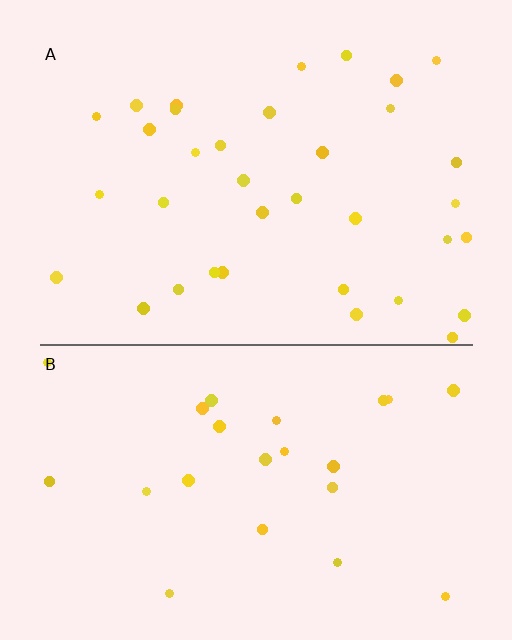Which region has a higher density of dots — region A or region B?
A (the top).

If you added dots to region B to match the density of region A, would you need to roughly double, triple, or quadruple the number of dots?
Approximately double.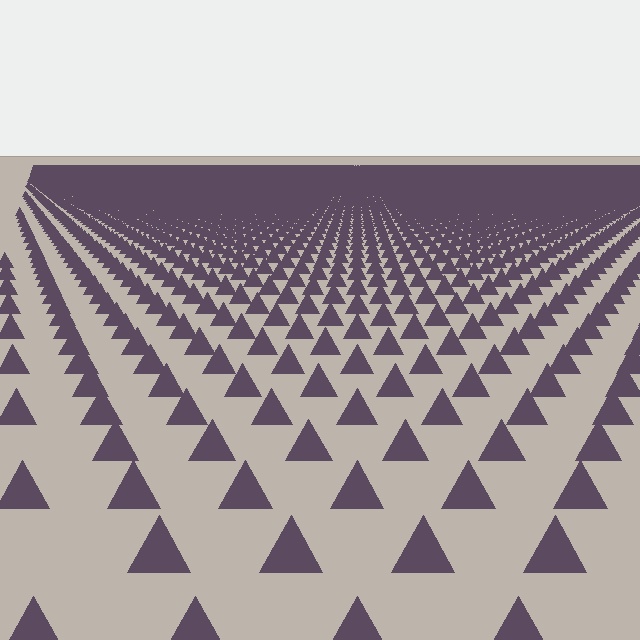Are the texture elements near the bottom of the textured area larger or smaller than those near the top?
Larger. Near the bottom, elements are closer to the viewer and appear at a bigger on-screen size.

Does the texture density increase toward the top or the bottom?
Density increases toward the top.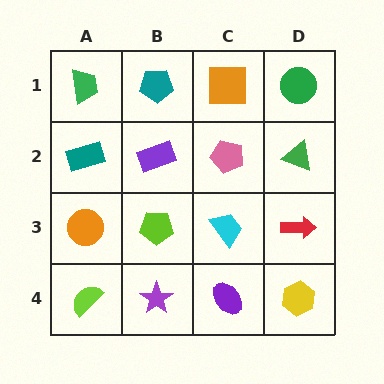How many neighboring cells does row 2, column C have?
4.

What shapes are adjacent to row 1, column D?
A green triangle (row 2, column D), an orange square (row 1, column C).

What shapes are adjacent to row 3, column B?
A purple rectangle (row 2, column B), a purple star (row 4, column B), an orange circle (row 3, column A), a cyan trapezoid (row 3, column C).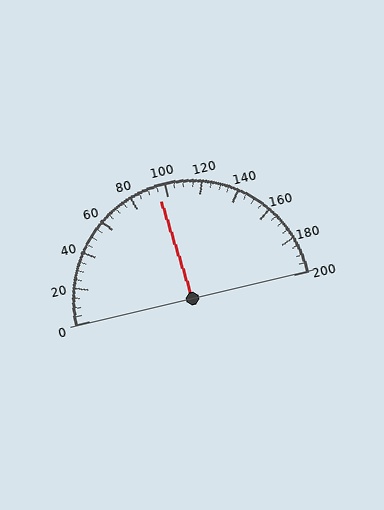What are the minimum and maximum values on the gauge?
The gauge ranges from 0 to 200.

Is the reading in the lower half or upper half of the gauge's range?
The reading is in the lower half of the range (0 to 200).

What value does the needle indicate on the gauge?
The needle indicates approximately 95.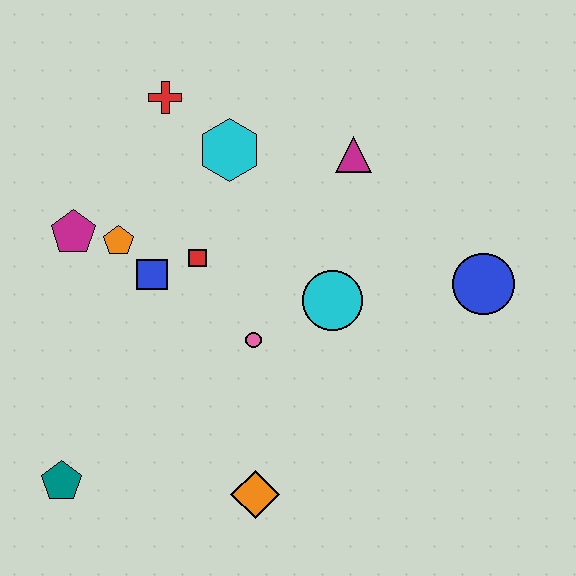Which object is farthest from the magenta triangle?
The teal pentagon is farthest from the magenta triangle.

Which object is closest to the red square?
The blue square is closest to the red square.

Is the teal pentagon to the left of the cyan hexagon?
Yes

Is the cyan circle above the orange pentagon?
No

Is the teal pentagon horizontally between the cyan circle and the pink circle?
No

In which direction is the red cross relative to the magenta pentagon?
The red cross is above the magenta pentagon.